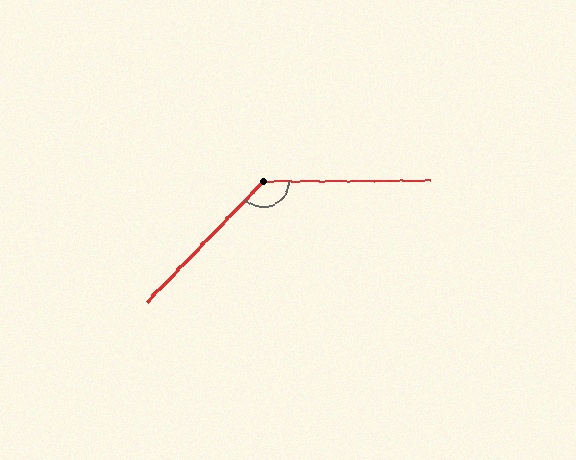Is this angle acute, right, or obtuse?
It is obtuse.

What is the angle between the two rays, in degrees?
Approximately 134 degrees.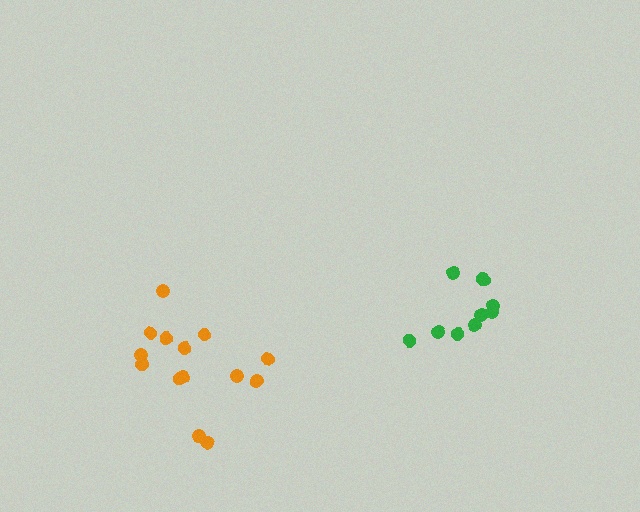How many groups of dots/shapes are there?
There are 2 groups.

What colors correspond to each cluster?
The clusters are colored: green, orange.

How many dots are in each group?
Group 1: 10 dots, Group 2: 14 dots (24 total).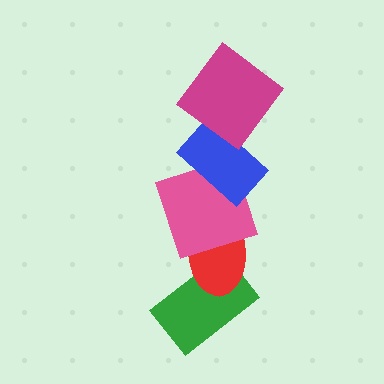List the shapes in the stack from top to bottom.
From top to bottom: the magenta diamond, the blue rectangle, the pink square, the red ellipse, the green rectangle.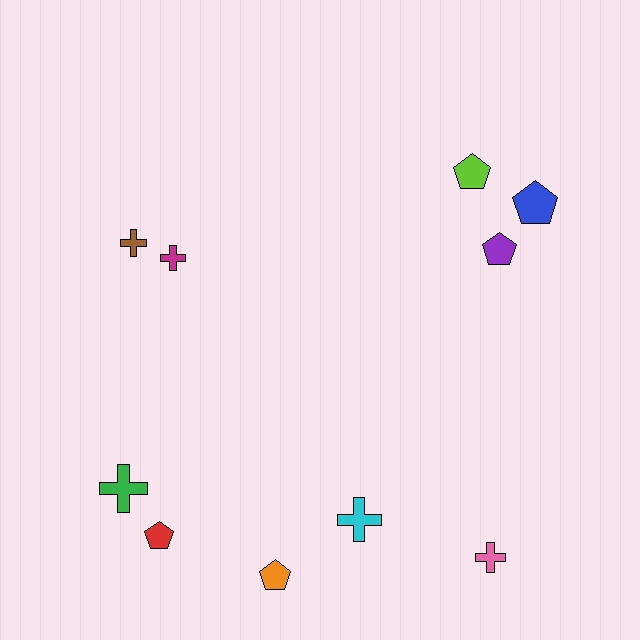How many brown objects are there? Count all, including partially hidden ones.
There is 1 brown object.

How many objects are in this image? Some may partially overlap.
There are 10 objects.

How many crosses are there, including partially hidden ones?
There are 5 crosses.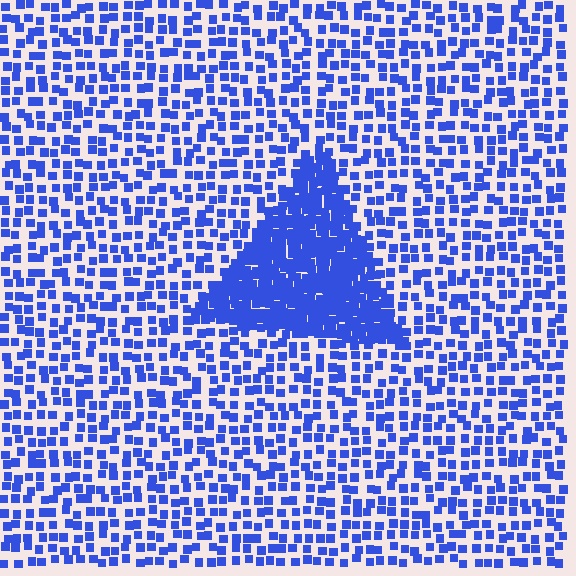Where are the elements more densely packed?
The elements are more densely packed inside the triangle boundary.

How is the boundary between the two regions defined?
The boundary is defined by a change in element density (approximately 2.8x ratio). All elements are the same color, size, and shape.